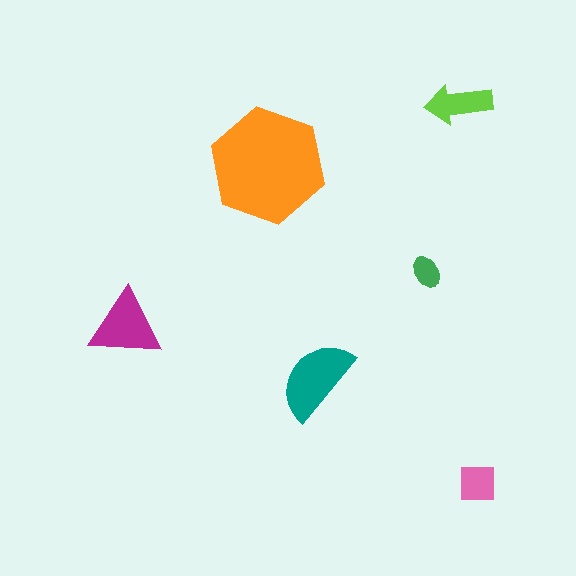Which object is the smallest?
The green ellipse.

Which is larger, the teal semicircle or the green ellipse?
The teal semicircle.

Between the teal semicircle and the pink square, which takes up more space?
The teal semicircle.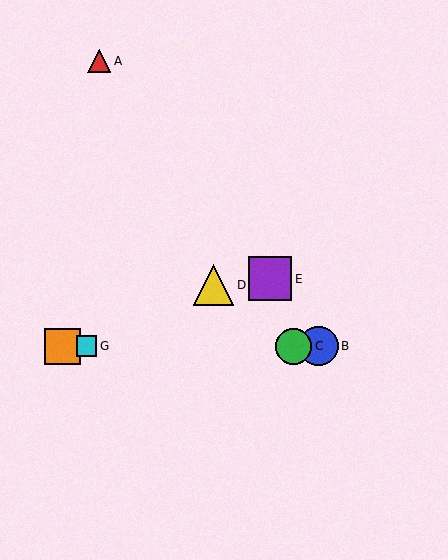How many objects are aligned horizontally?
4 objects (B, C, F, G) are aligned horizontally.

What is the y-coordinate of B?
Object B is at y≈346.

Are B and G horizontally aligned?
Yes, both are at y≈346.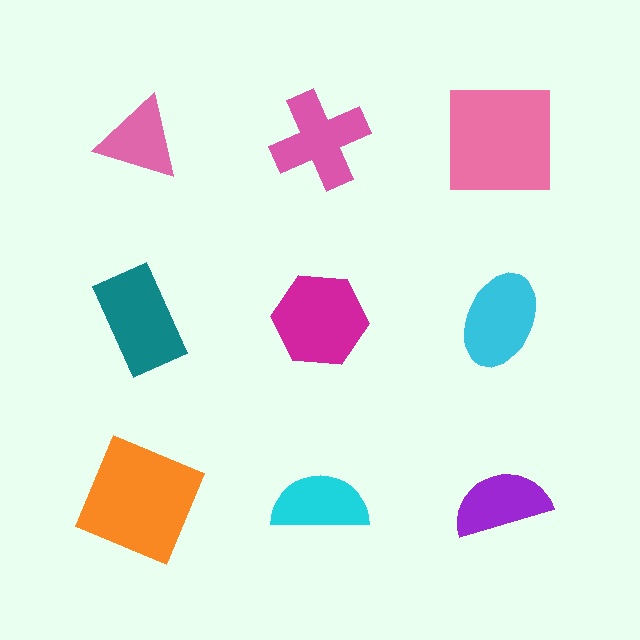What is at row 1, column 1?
A pink triangle.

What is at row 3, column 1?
An orange square.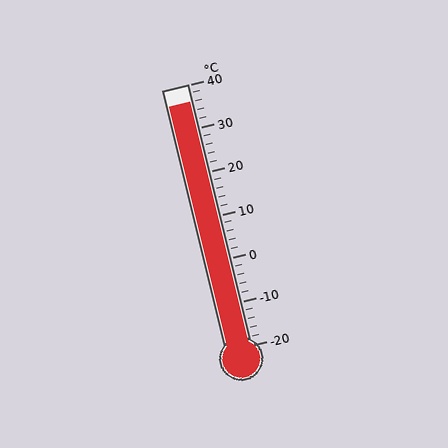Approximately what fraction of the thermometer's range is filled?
The thermometer is filled to approximately 95% of its range.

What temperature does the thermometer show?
The thermometer shows approximately 36°C.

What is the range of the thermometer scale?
The thermometer scale ranges from -20°C to 40°C.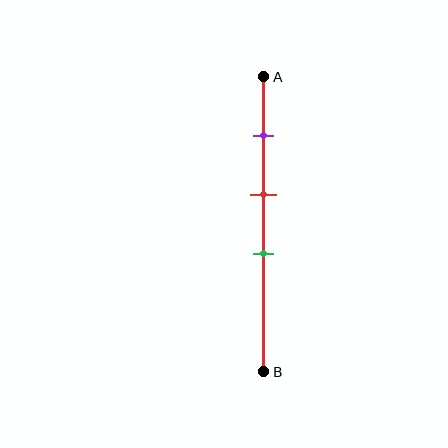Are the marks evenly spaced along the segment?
Yes, the marks are approximately evenly spaced.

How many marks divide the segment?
There are 3 marks dividing the segment.